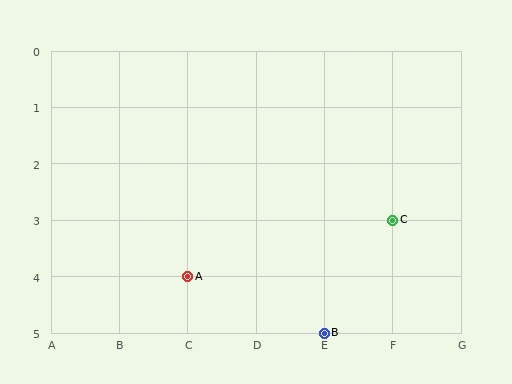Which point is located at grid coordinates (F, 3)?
Point C is at (F, 3).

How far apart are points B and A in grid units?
Points B and A are 2 columns and 1 row apart (about 2.2 grid units diagonally).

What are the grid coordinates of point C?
Point C is at grid coordinates (F, 3).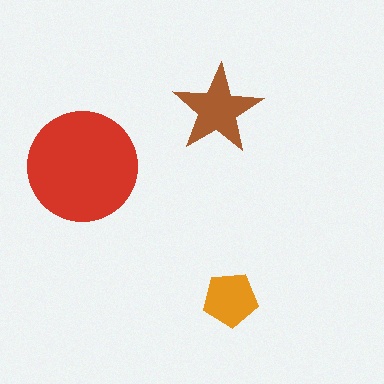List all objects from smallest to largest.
The orange pentagon, the brown star, the red circle.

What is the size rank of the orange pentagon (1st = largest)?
3rd.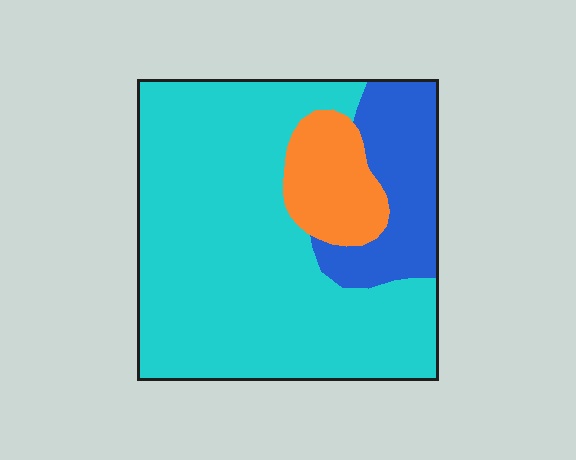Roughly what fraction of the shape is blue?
Blue covers about 15% of the shape.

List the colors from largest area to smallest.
From largest to smallest: cyan, blue, orange.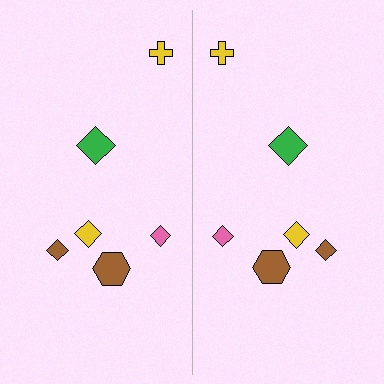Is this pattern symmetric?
Yes, this pattern has bilateral (reflection) symmetry.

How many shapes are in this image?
There are 12 shapes in this image.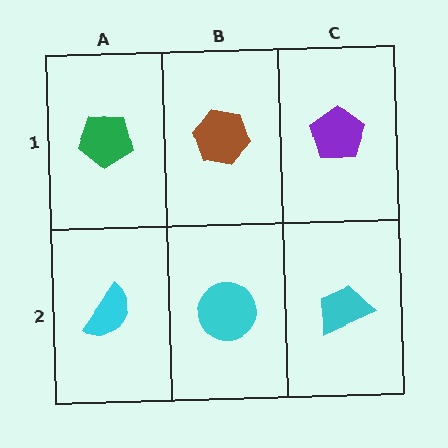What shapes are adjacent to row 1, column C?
A cyan trapezoid (row 2, column C), a brown hexagon (row 1, column B).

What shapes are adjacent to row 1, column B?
A cyan circle (row 2, column B), a green pentagon (row 1, column A), a purple pentagon (row 1, column C).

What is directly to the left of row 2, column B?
A cyan semicircle.